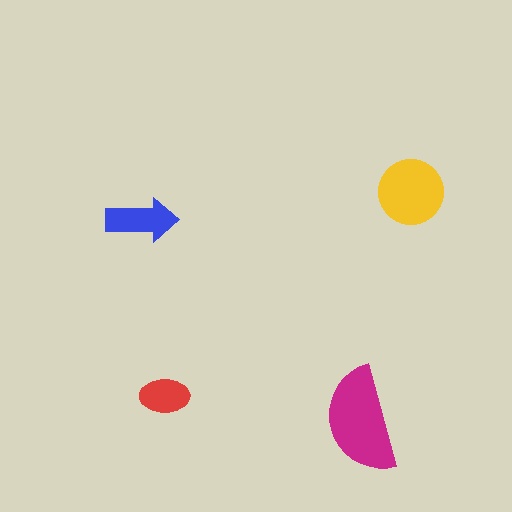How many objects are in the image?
There are 4 objects in the image.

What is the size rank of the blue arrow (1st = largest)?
3rd.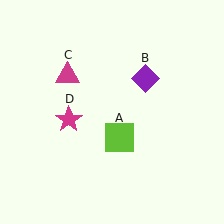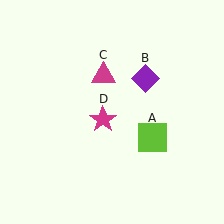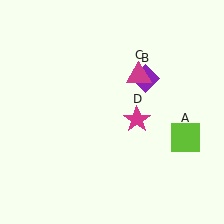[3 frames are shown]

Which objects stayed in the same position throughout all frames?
Purple diamond (object B) remained stationary.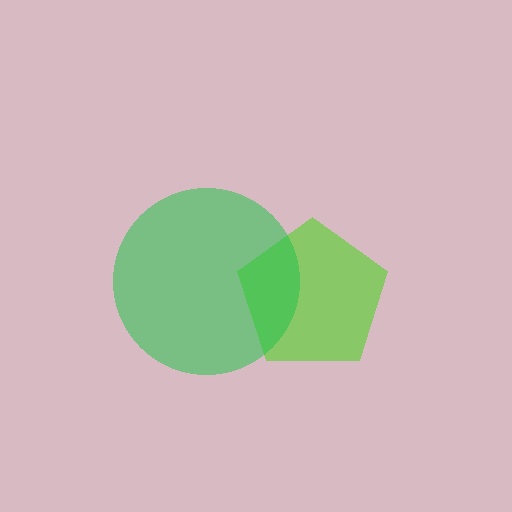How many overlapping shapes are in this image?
There are 2 overlapping shapes in the image.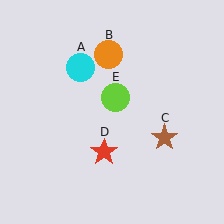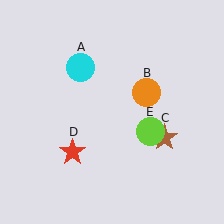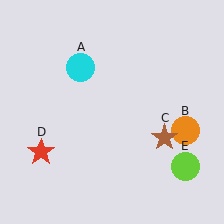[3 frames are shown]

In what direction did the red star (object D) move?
The red star (object D) moved left.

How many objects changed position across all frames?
3 objects changed position: orange circle (object B), red star (object D), lime circle (object E).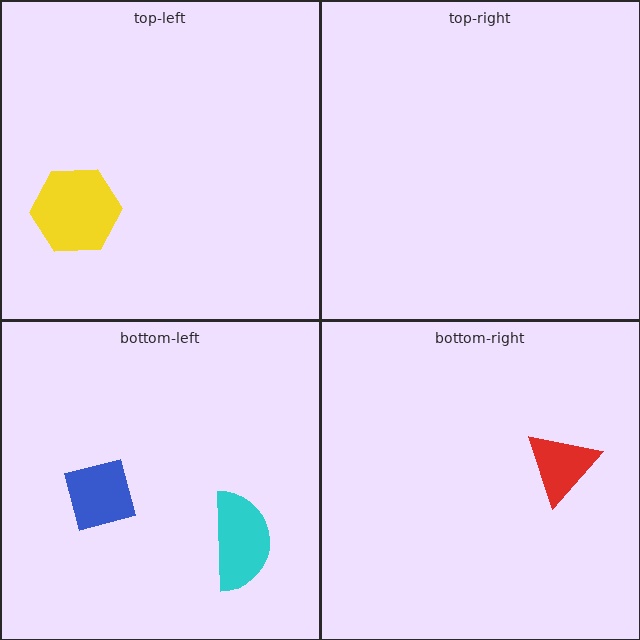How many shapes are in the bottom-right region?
1.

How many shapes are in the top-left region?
1.